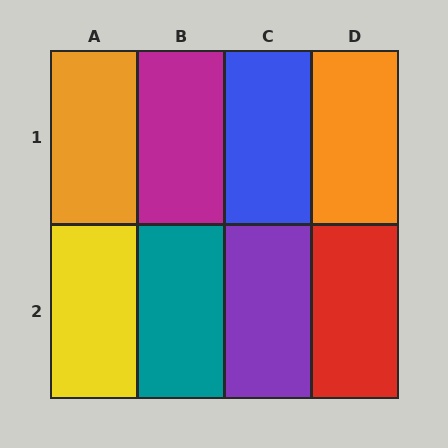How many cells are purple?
1 cell is purple.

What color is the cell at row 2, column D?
Red.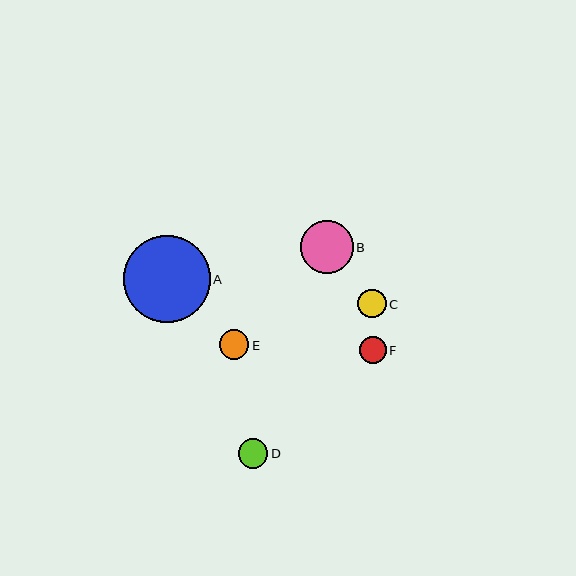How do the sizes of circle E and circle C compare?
Circle E and circle C are approximately the same size.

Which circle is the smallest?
Circle F is the smallest with a size of approximately 27 pixels.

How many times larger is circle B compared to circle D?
Circle B is approximately 1.8 times the size of circle D.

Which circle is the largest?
Circle A is the largest with a size of approximately 86 pixels.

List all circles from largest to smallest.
From largest to smallest: A, B, E, D, C, F.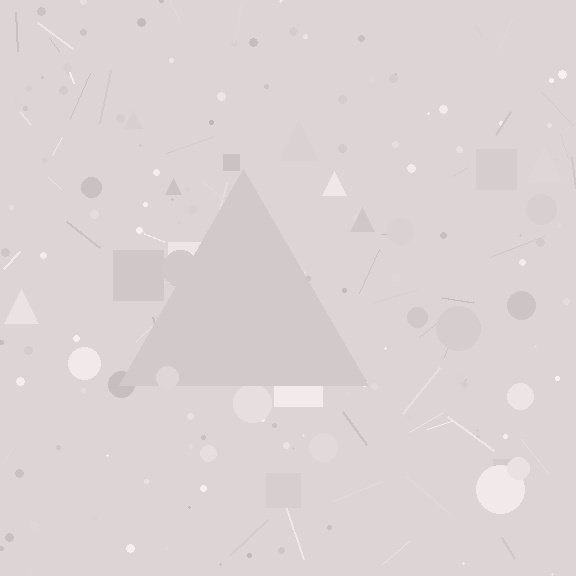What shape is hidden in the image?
A triangle is hidden in the image.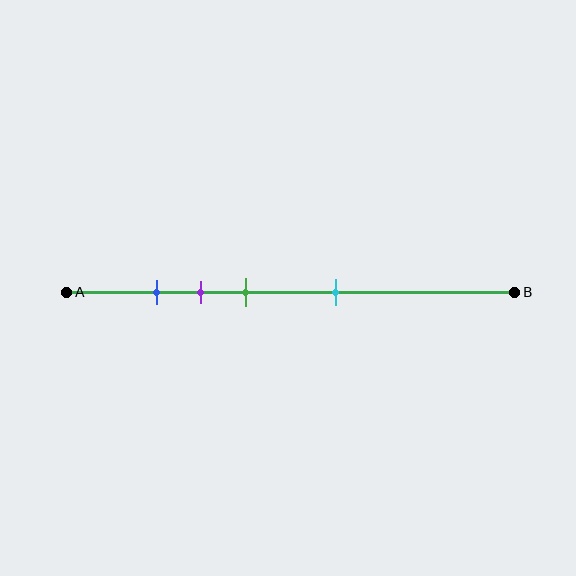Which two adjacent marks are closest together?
The blue and purple marks are the closest adjacent pair.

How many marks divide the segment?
There are 4 marks dividing the segment.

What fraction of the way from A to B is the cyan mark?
The cyan mark is approximately 60% (0.6) of the way from A to B.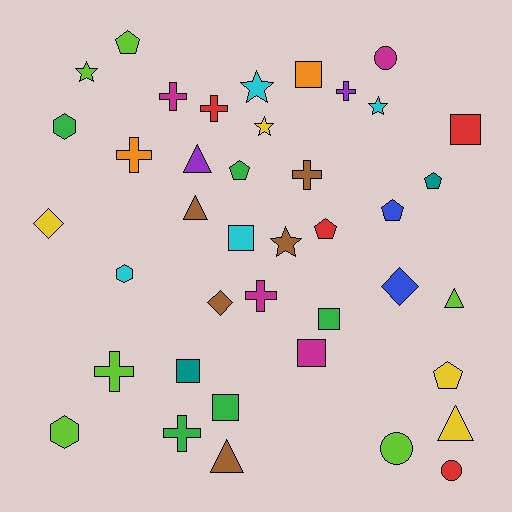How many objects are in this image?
There are 40 objects.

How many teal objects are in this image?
There are 2 teal objects.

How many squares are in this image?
There are 7 squares.